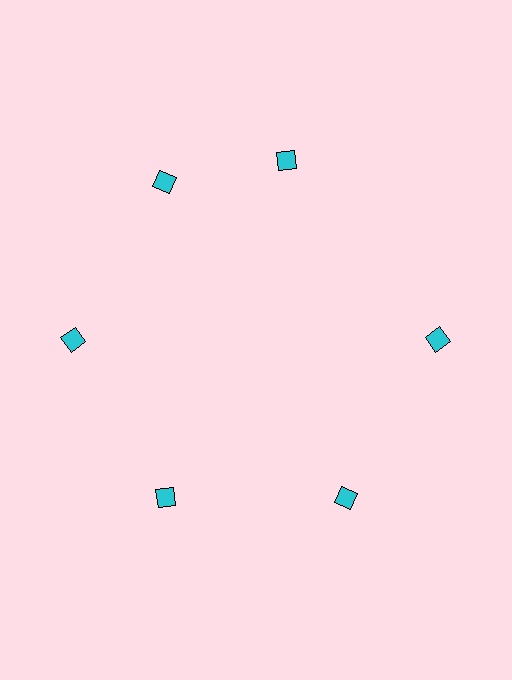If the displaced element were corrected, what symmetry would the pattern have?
It would have 6-fold rotational symmetry — the pattern would map onto itself every 60 degrees.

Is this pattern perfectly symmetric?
No. The 6 cyan diamonds are arranged in a ring, but one element near the 1 o'clock position is rotated out of alignment along the ring, breaking the 6-fold rotational symmetry.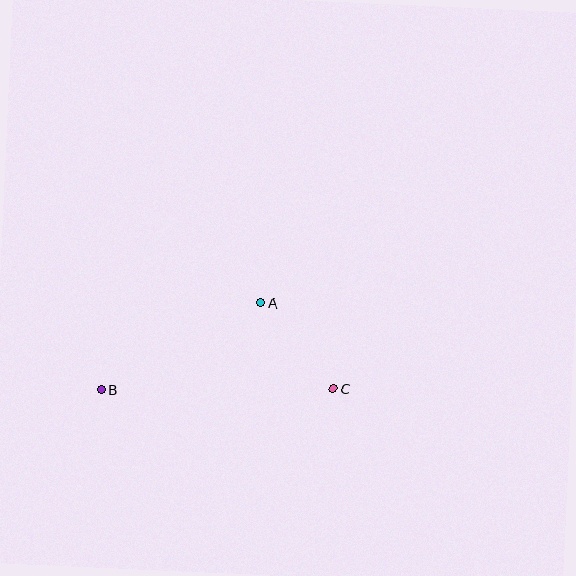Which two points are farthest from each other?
Points B and C are farthest from each other.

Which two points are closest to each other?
Points A and C are closest to each other.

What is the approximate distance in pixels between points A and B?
The distance between A and B is approximately 181 pixels.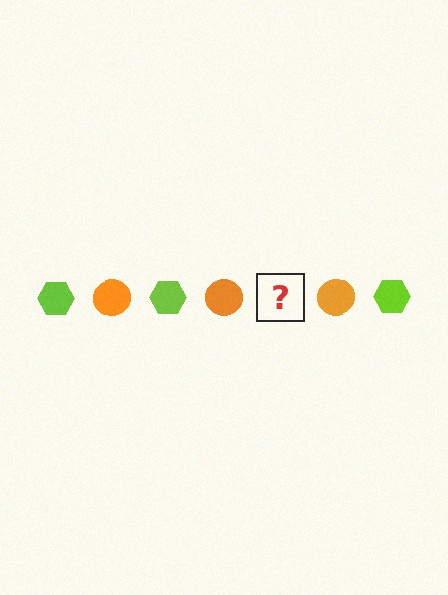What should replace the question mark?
The question mark should be replaced with a lime hexagon.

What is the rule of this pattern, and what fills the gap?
The rule is that the pattern alternates between lime hexagon and orange circle. The gap should be filled with a lime hexagon.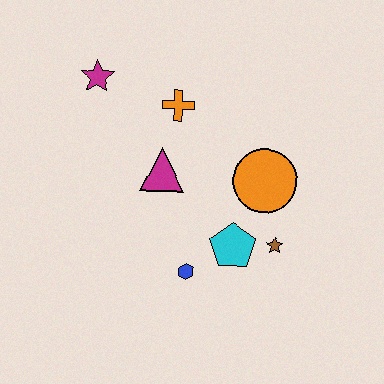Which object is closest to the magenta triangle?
The orange cross is closest to the magenta triangle.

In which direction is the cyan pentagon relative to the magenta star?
The cyan pentagon is below the magenta star.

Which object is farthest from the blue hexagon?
The magenta star is farthest from the blue hexagon.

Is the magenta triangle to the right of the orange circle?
No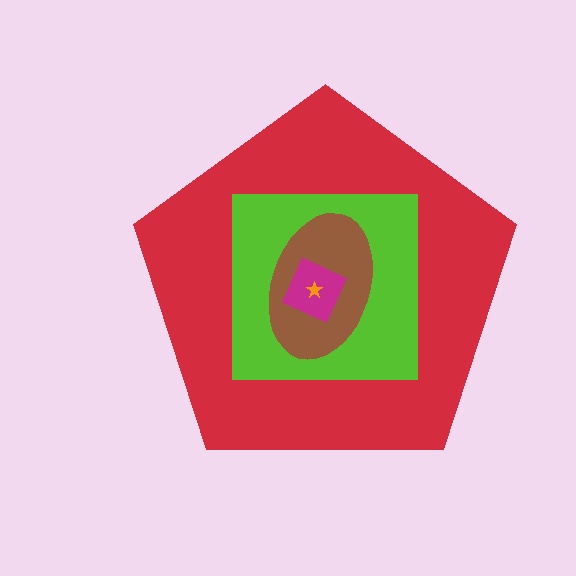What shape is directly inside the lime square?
The brown ellipse.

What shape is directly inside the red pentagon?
The lime square.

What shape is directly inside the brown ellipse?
The magenta diamond.